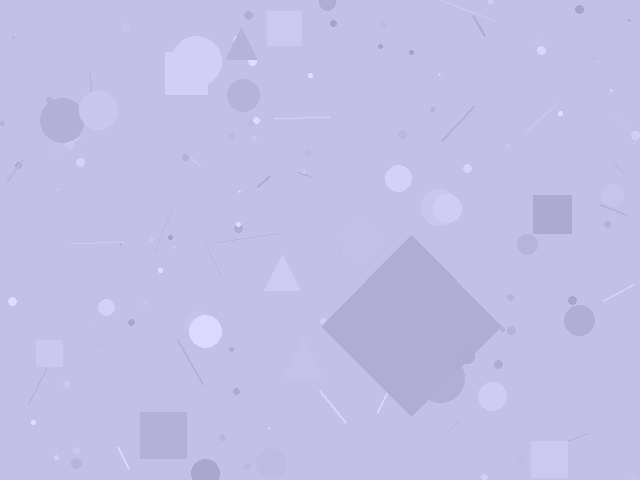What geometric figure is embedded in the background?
A diamond is embedded in the background.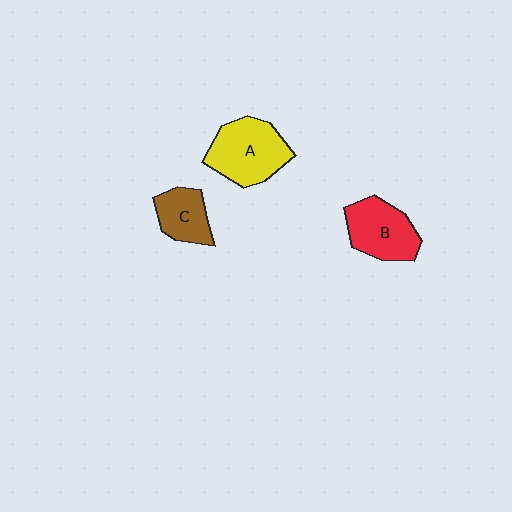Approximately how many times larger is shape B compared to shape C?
Approximately 1.4 times.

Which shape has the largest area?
Shape A (yellow).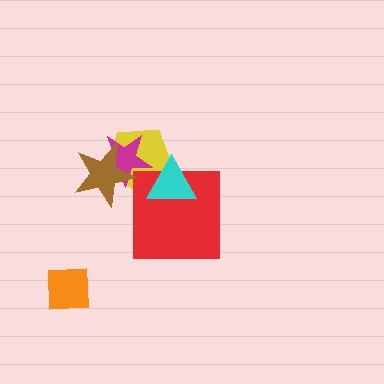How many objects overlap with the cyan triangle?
2 objects overlap with the cyan triangle.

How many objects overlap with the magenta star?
2 objects overlap with the magenta star.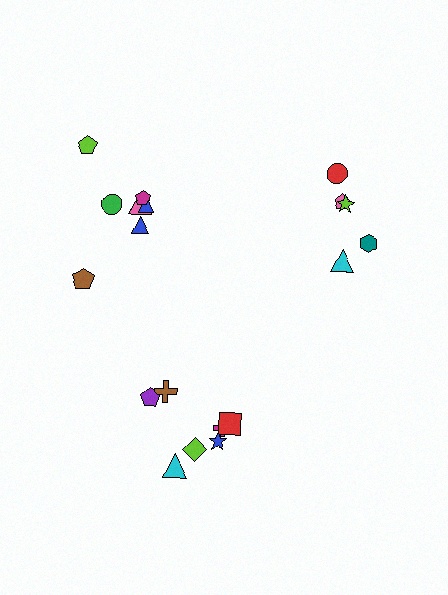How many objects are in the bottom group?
There are 7 objects.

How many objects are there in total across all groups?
There are 19 objects.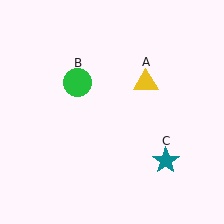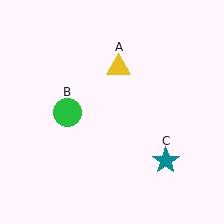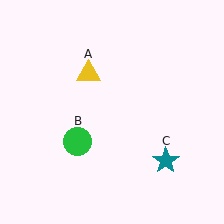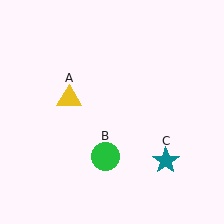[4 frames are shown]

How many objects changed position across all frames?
2 objects changed position: yellow triangle (object A), green circle (object B).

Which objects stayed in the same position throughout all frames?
Teal star (object C) remained stationary.